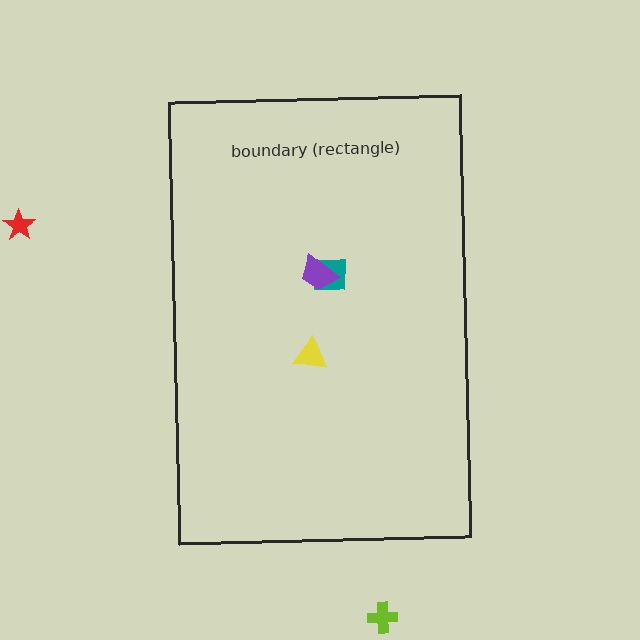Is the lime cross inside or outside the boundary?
Outside.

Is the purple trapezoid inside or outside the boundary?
Inside.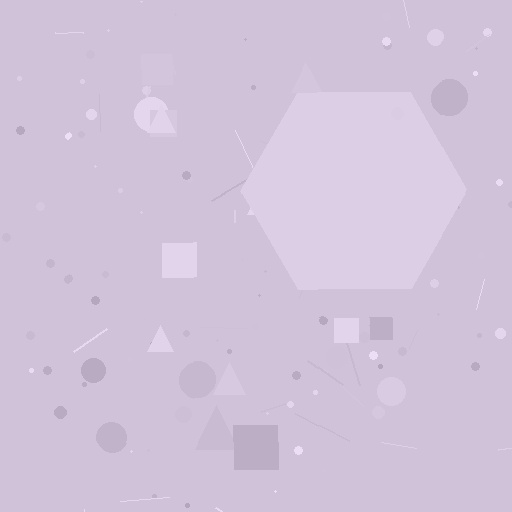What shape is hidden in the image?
A hexagon is hidden in the image.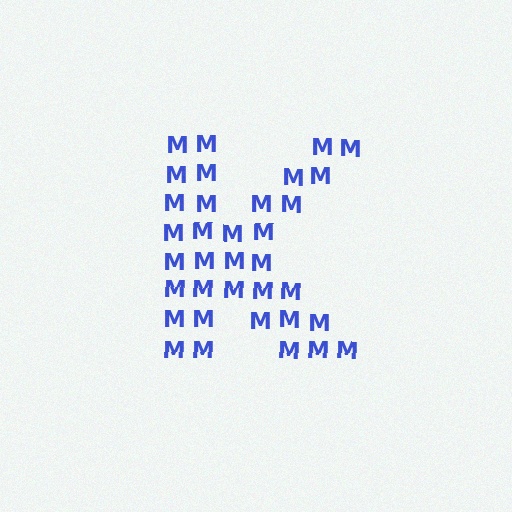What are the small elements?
The small elements are letter M's.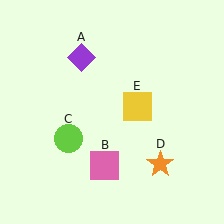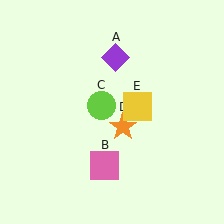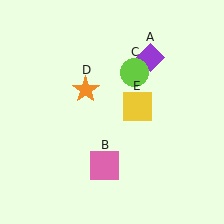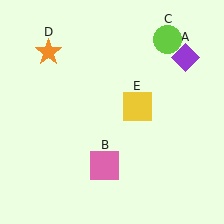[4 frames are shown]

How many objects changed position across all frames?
3 objects changed position: purple diamond (object A), lime circle (object C), orange star (object D).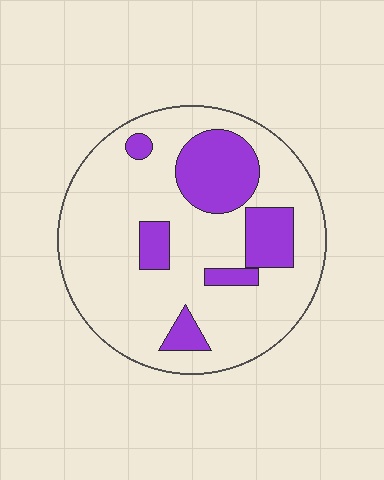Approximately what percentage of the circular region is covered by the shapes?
Approximately 25%.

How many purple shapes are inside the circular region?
6.